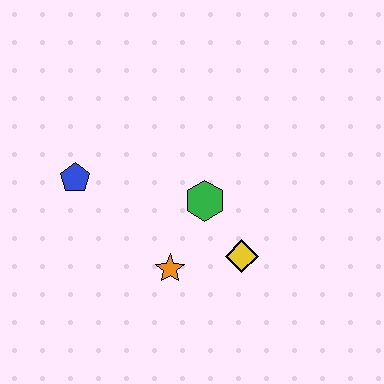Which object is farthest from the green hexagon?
The blue pentagon is farthest from the green hexagon.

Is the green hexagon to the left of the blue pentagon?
No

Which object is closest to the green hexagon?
The yellow diamond is closest to the green hexagon.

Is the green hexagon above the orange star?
Yes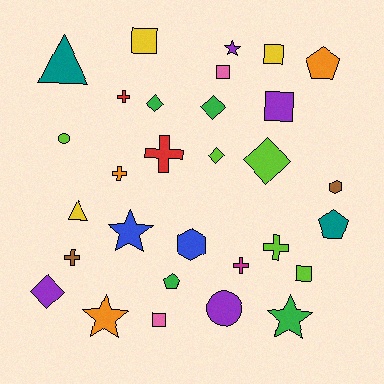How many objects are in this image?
There are 30 objects.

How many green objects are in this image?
There are 4 green objects.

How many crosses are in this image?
There are 6 crosses.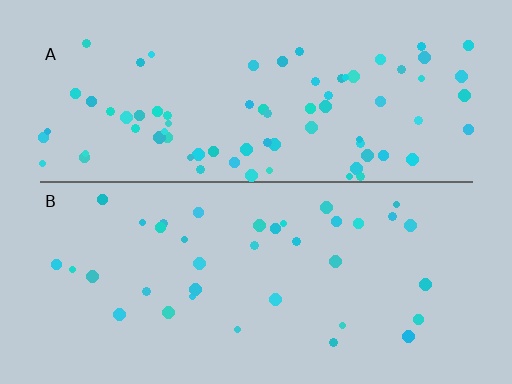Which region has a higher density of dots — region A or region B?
A (the top).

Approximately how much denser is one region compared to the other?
Approximately 2.1× — region A over region B.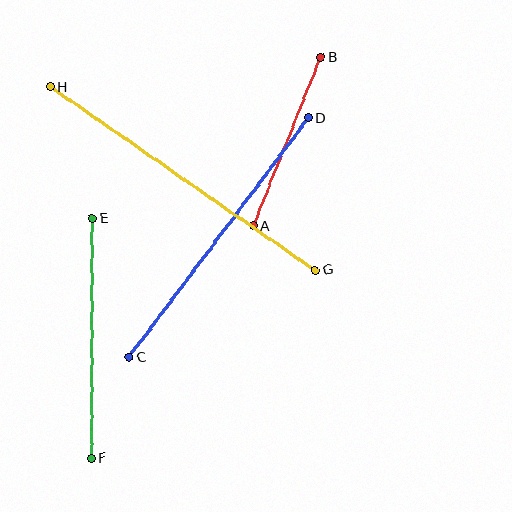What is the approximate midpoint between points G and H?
The midpoint is at approximately (183, 179) pixels.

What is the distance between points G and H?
The distance is approximately 322 pixels.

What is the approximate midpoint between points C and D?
The midpoint is at approximately (219, 237) pixels.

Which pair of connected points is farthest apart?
Points G and H are farthest apart.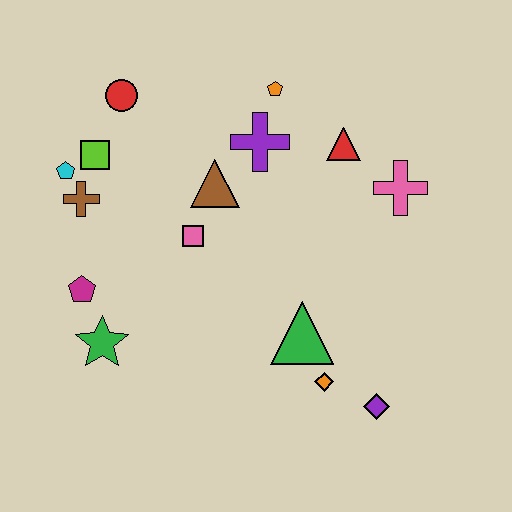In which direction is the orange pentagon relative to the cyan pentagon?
The orange pentagon is to the right of the cyan pentagon.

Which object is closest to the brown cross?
The cyan pentagon is closest to the brown cross.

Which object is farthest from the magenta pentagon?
The pink cross is farthest from the magenta pentagon.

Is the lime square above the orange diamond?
Yes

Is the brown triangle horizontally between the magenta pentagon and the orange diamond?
Yes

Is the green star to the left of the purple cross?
Yes